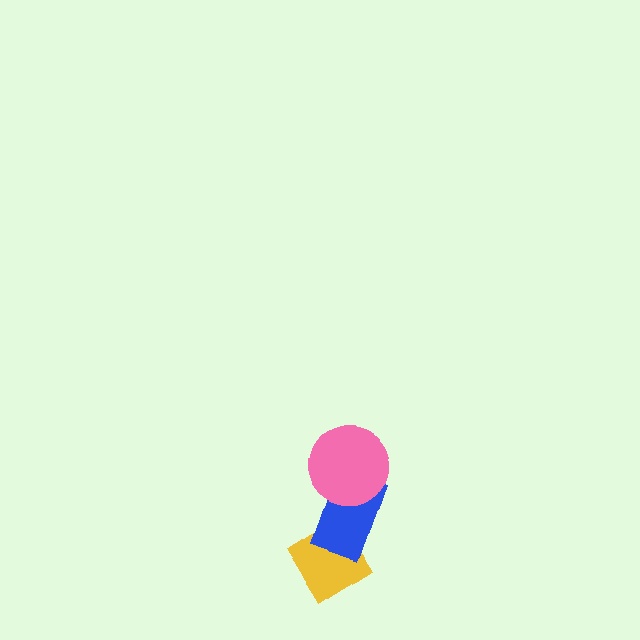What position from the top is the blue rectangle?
The blue rectangle is 2nd from the top.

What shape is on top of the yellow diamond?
The blue rectangle is on top of the yellow diamond.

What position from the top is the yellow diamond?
The yellow diamond is 3rd from the top.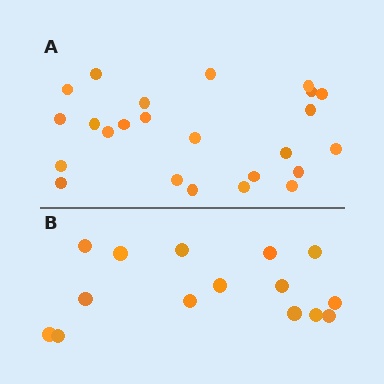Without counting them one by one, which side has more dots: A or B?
Region A (the top region) has more dots.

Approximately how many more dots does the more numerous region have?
Region A has roughly 8 or so more dots than region B.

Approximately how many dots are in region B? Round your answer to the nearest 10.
About 20 dots. (The exact count is 15, which rounds to 20.)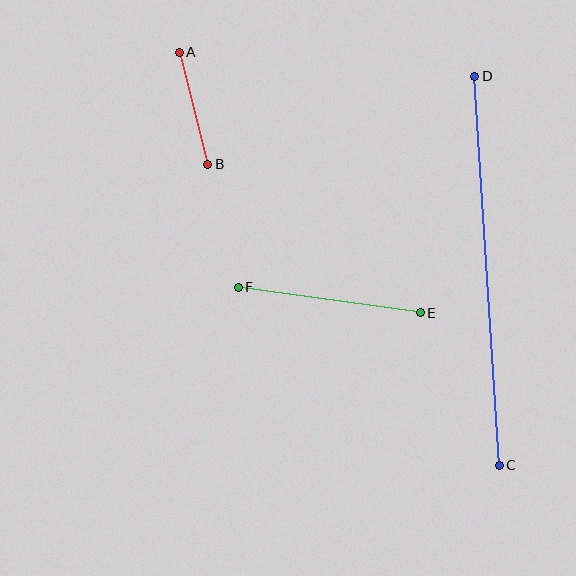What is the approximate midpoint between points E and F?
The midpoint is at approximately (329, 300) pixels.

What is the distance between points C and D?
The distance is approximately 390 pixels.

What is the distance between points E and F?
The distance is approximately 184 pixels.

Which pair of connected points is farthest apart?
Points C and D are farthest apart.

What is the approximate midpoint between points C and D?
The midpoint is at approximately (487, 271) pixels.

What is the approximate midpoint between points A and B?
The midpoint is at approximately (193, 108) pixels.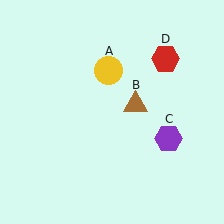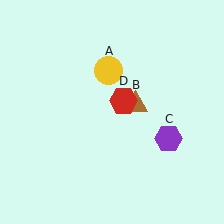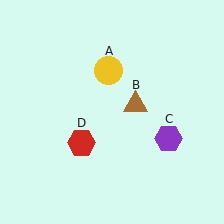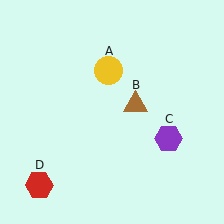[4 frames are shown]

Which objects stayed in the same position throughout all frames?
Yellow circle (object A) and brown triangle (object B) and purple hexagon (object C) remained stationary.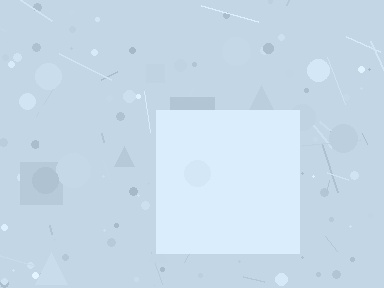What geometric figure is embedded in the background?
A square is embedded in the background.